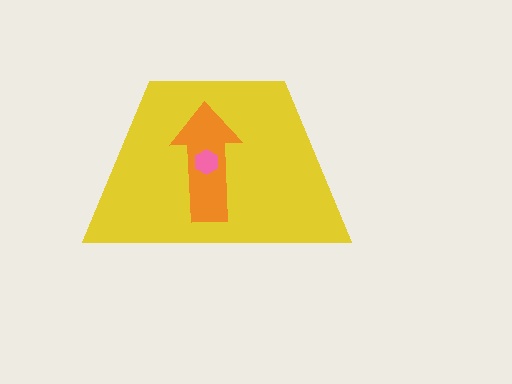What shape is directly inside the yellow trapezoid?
The orange arrow.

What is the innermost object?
The pink hexagon.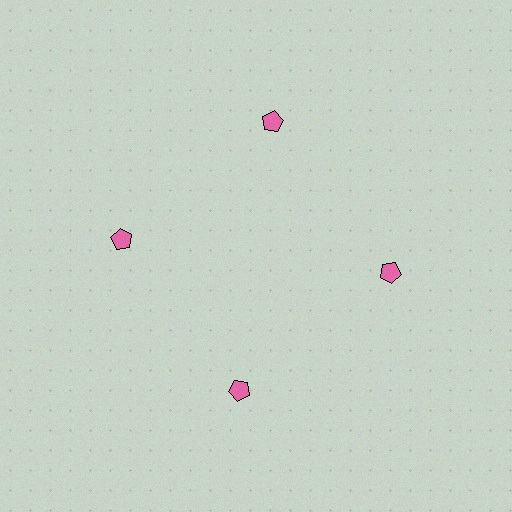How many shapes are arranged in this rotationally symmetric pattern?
There are 4 shapes, arranged in 4 groups of 1.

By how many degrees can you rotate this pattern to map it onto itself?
The pattern maps onto itself every 90 degrees of rotation.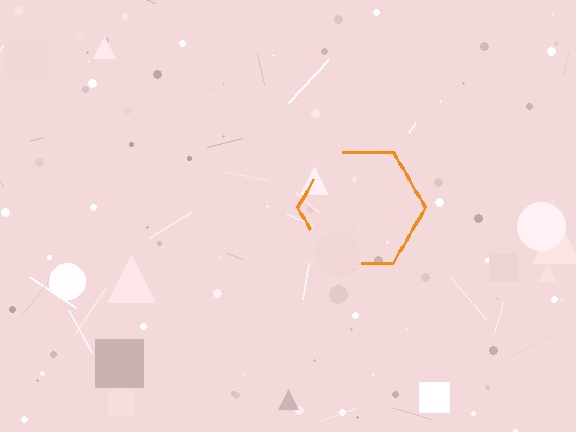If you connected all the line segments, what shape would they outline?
They would outline a hexagon.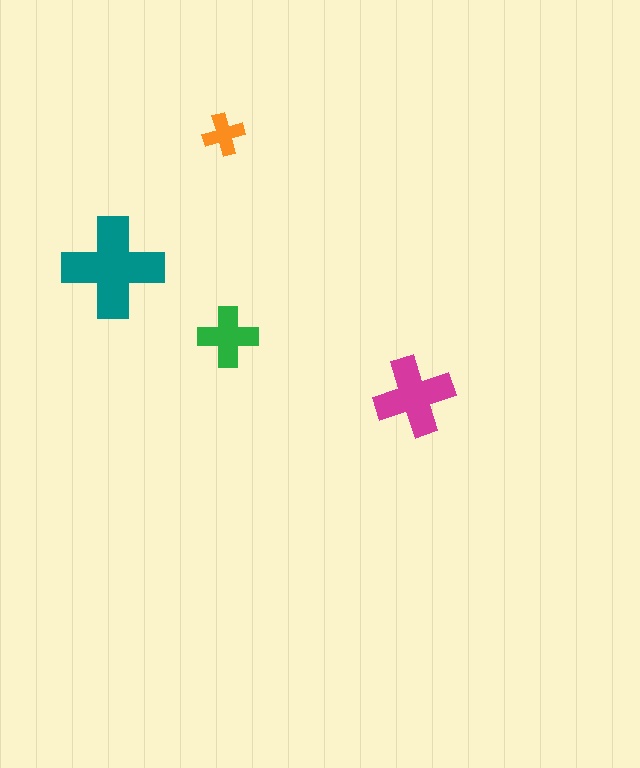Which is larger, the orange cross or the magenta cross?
The magenta one.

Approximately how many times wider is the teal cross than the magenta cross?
About 1.5 times wider.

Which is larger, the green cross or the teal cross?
The teal one.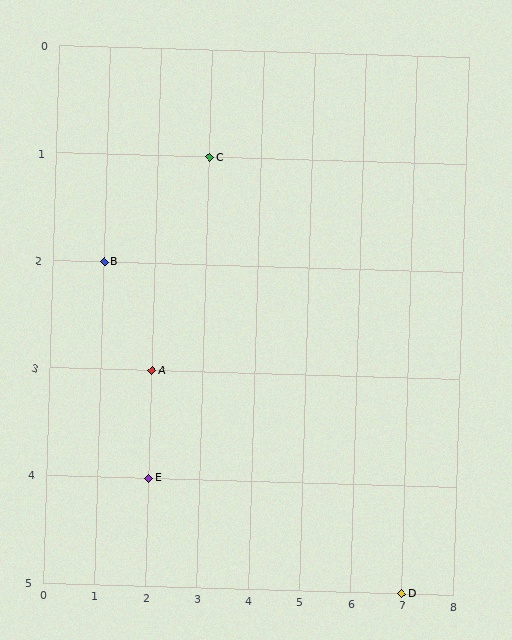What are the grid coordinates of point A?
Point A is at grid coordinates (2, 3).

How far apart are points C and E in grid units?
Points C and E are 1 column and 3 rows apart (about 3.2 grid units diagonally).